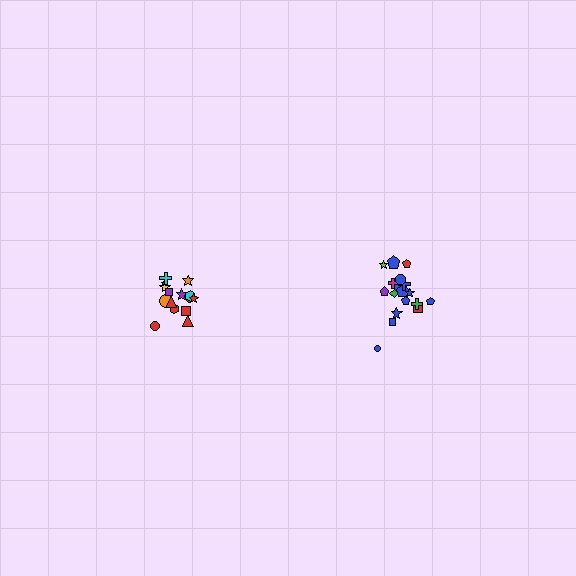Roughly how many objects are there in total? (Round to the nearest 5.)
Roughly 35 objects in total.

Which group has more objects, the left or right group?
The right group.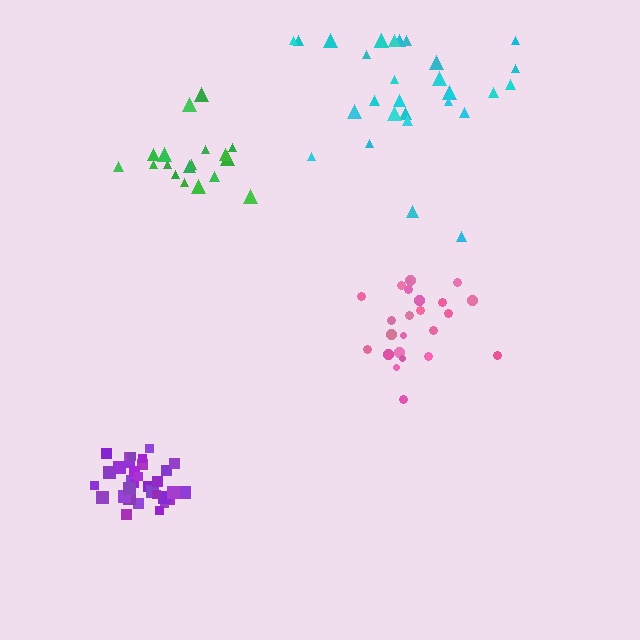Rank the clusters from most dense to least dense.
purple, pink, green, cyan.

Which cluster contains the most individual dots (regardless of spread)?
Purple (32).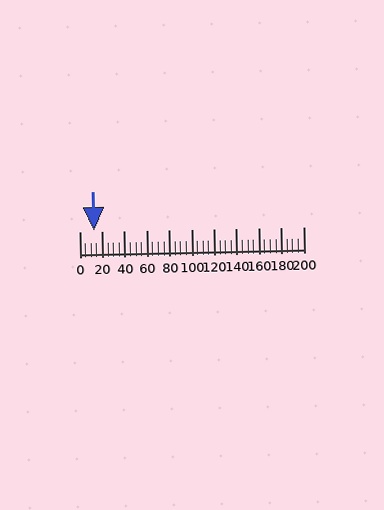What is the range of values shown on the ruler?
The ruler shows values from 0 to 200.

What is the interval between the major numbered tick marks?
The major tick marks are spaced 20 units apart.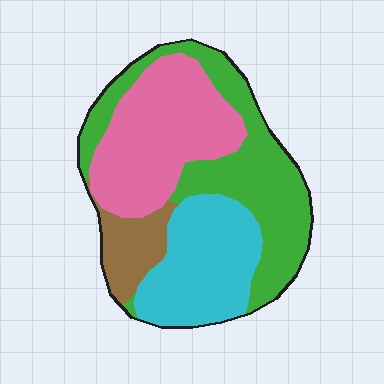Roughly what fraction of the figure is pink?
Pink takes up about one third (1/3) of the figure.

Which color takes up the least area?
Brown, at roughly 10%.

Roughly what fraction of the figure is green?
Green covers roughly 35% of the figure.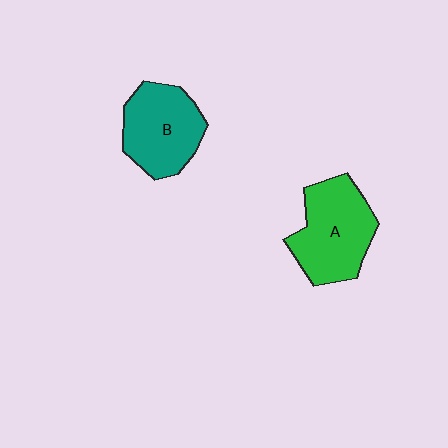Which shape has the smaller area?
Shape B (teal).